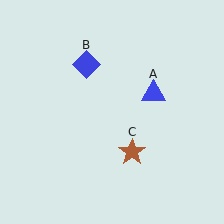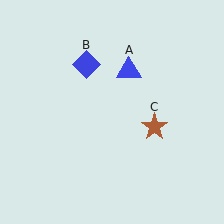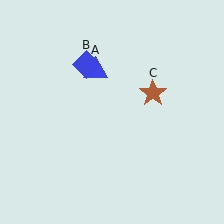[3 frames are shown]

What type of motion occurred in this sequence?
The blue triangle (object A), brown star (object C) rotated counterclockwise around the center of the scene.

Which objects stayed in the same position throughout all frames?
Blue diamond (object B) remained stationary.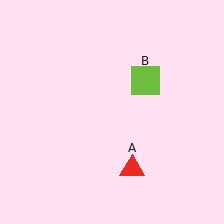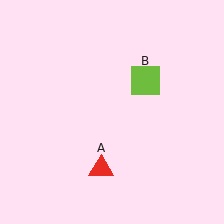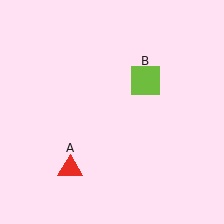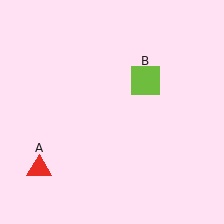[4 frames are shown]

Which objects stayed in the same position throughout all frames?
Lime square (object B) remained stationary.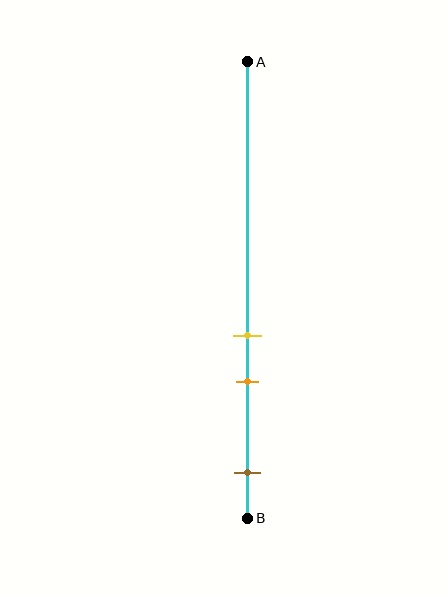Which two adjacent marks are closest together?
The yellow and orange marks are the closest adjacent pair.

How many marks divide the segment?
There are 3 marks dividing the segment.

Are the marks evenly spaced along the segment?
No, the marks are not evenly spaced.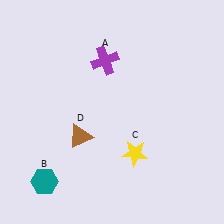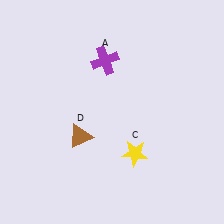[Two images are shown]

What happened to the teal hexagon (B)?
The teal hexagon (B) was removed in Image 2. It was in the bottom-left area of Image 1.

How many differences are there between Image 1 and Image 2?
There is 1 difference between the two images.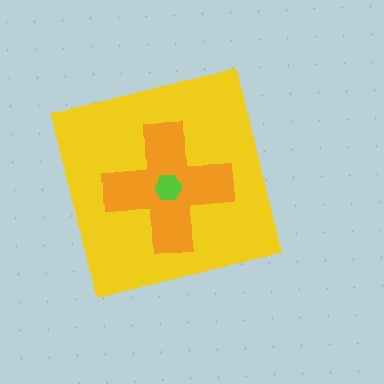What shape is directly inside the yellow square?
The orange cross.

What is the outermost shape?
The yellow square.